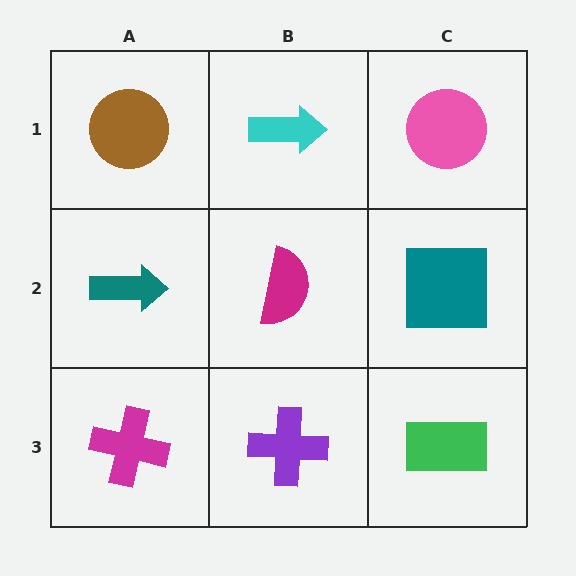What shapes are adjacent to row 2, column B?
A cyan arrow (row 1, column B), a purple cross (row 3, column B), a teal arrow (row 2, column A), a teal square (row 2, column C).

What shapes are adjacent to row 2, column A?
A brown circle (row 1, column A), a magenta cross (row 3, column A), a magenta semicircle (row 2, column B).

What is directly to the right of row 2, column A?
A magenta semicircle.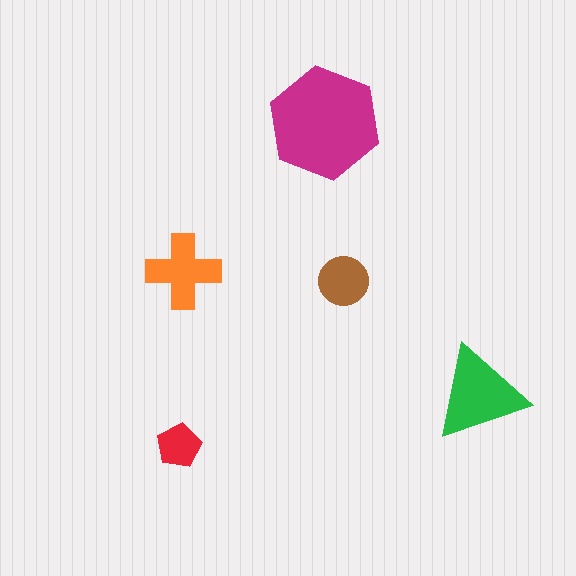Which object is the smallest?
The red pentagon.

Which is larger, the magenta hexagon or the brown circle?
The magenta hexagon.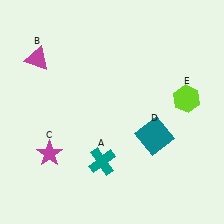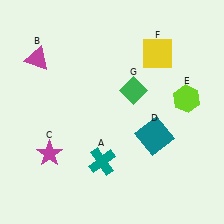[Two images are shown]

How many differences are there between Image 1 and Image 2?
There are 2 differences between the two images.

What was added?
A yellow square (F), a green diamond (G) were added in Image 2.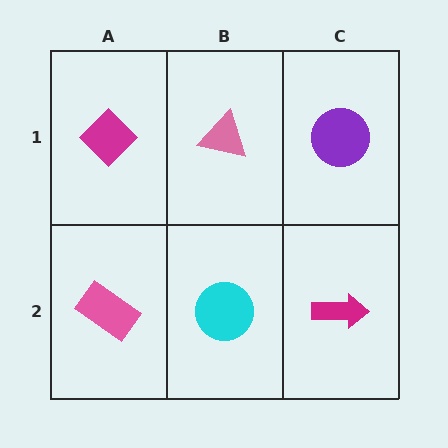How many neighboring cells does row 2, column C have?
2.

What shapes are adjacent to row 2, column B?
A pink triangle (row 1, column B), a pink rectangle (row 2, column A), a magenta arrow (row 2, column C).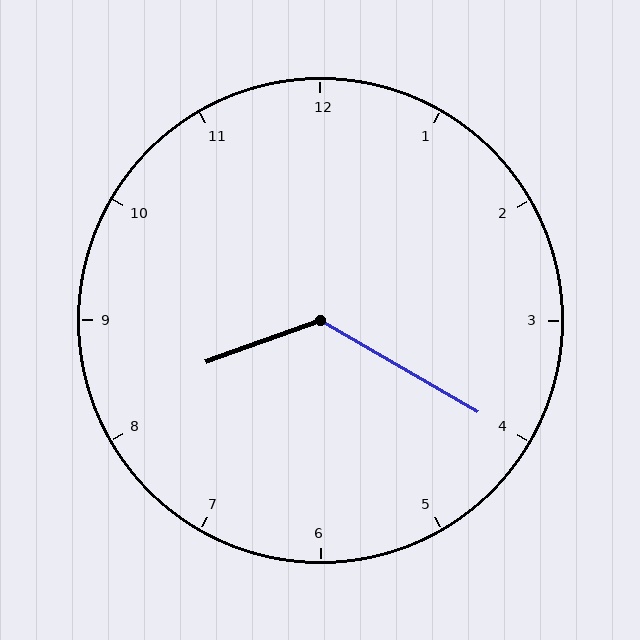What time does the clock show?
8:20.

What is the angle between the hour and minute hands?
Approximately 130 degrees.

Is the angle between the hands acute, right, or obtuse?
It is obtuse.